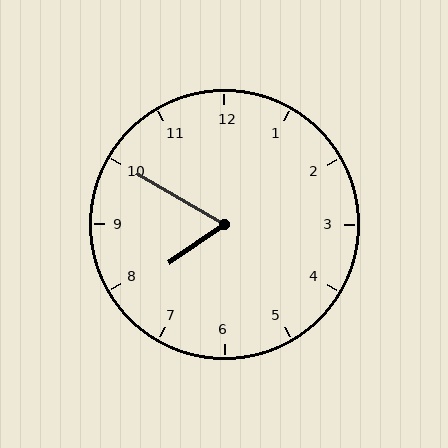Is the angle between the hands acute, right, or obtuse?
It is acute.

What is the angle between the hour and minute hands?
Approximately 65 degrees.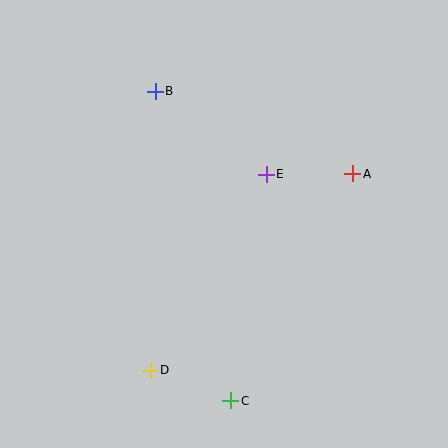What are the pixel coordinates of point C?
Point C is at (231, 401).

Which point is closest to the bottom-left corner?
Point D is closest to the bottom-left corner.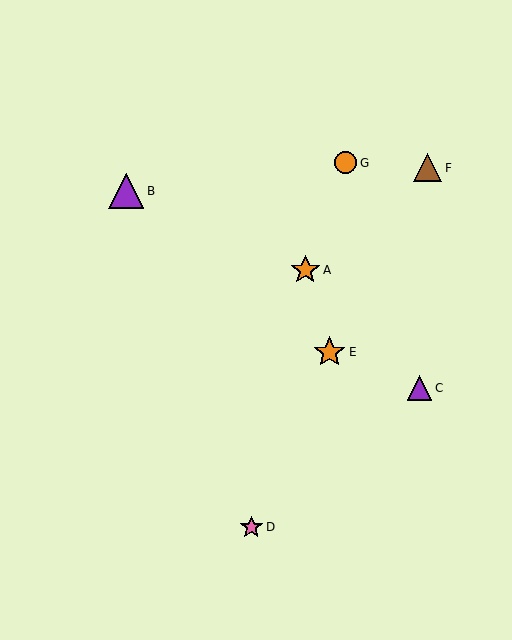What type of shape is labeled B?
Shape B is a purple triangle.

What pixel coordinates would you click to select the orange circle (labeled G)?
Click at (346, 163) to select the orange circle G.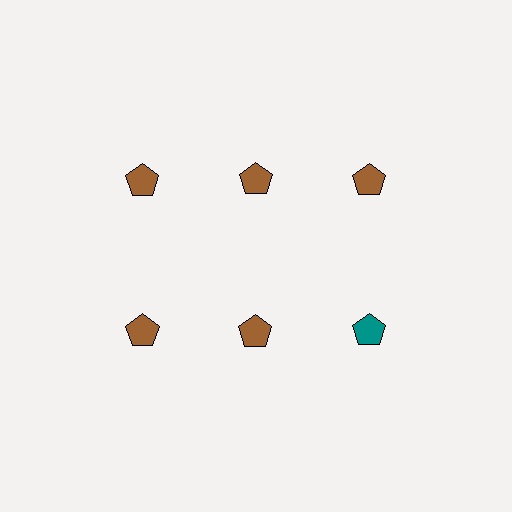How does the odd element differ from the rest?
It has a different color: teal instead of brown.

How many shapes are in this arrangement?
There are 6 shapes arranged in a grid pattern.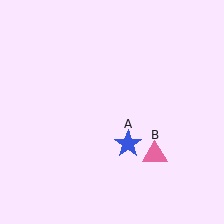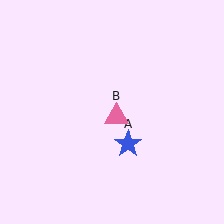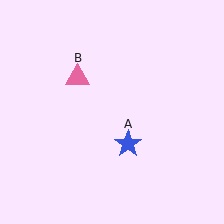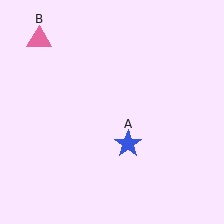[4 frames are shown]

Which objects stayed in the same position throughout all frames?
Blue star (object A) remained stationary.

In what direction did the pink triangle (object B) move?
The pink triangle (object B) moved up and to the left.